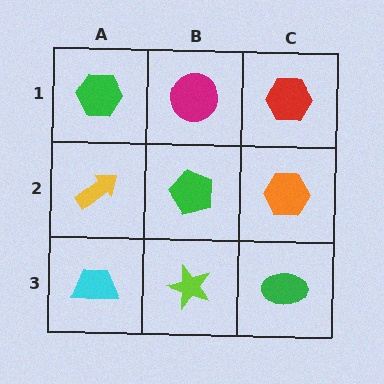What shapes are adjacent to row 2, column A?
A green hexagon (row 1, column A), a cyan trapezoid (row 3, column A), a green pentagon (row 2, column B).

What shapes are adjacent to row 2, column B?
A magenta circle (row 1, column B), a lime star (row 3, column B), a yellow arrow (row 2, column A), an orange hexagon (row 2, column C).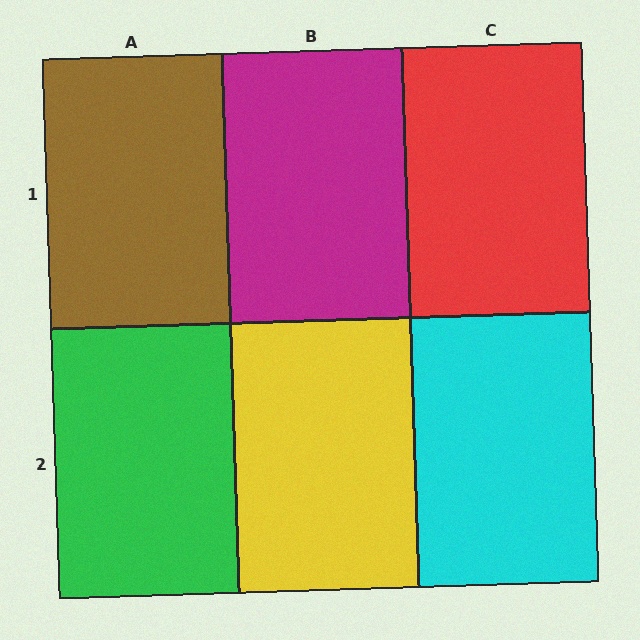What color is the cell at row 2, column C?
Cyan.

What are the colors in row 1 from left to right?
Brown, magenta, red.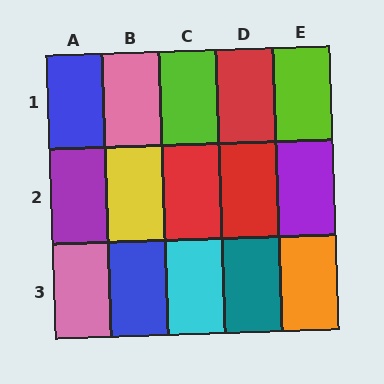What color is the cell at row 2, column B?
Yellow.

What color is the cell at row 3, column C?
Cyan.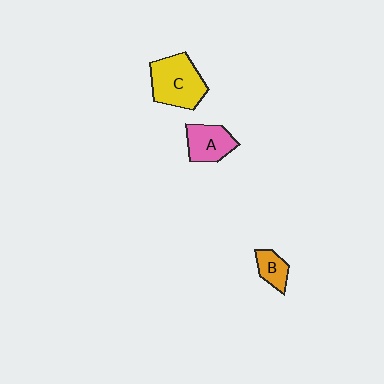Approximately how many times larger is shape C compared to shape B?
Approximately 2.5 times.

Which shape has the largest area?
Shape C (yellow).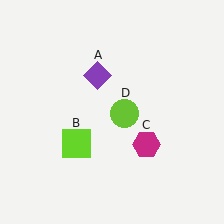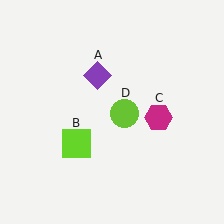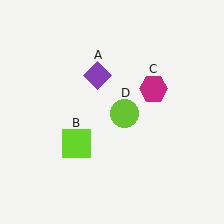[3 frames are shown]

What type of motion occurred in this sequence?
The magenta hexagon (object C) rotated counterclockwise around the center of the scene.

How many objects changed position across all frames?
1 object changed position: magenta hexagon (object C).